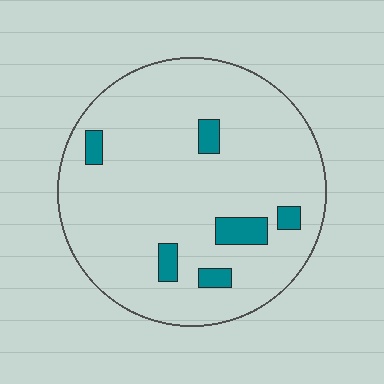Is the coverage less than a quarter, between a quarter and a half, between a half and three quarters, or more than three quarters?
Less than a quarter.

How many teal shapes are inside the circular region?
6.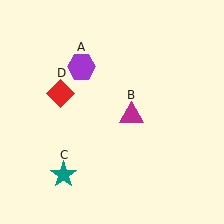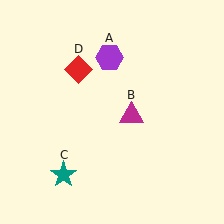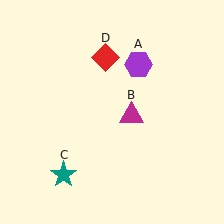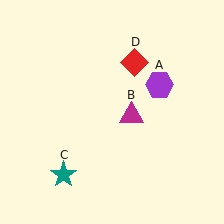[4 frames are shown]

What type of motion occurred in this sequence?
The purple hexagon (object A), red diamond (object D) rotated clockwise around the center of the scene.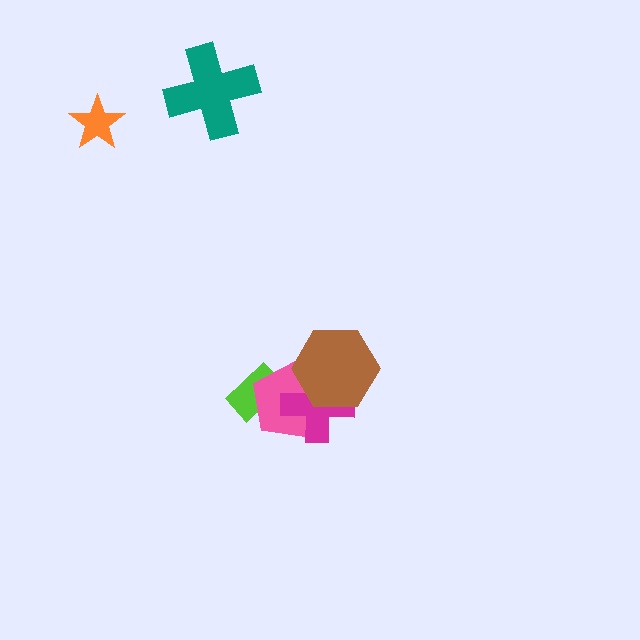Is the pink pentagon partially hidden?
Yes, it is partially covered by another shape.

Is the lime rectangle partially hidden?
Yes, it is partially covered by another shape.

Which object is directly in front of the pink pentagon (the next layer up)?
The magenta cross is directly in front of the pink pentagon.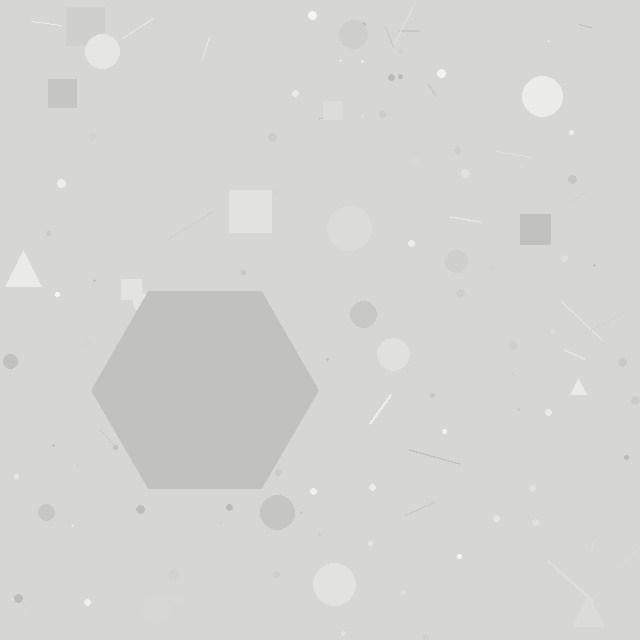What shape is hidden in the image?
A hexagon is hidden in the image.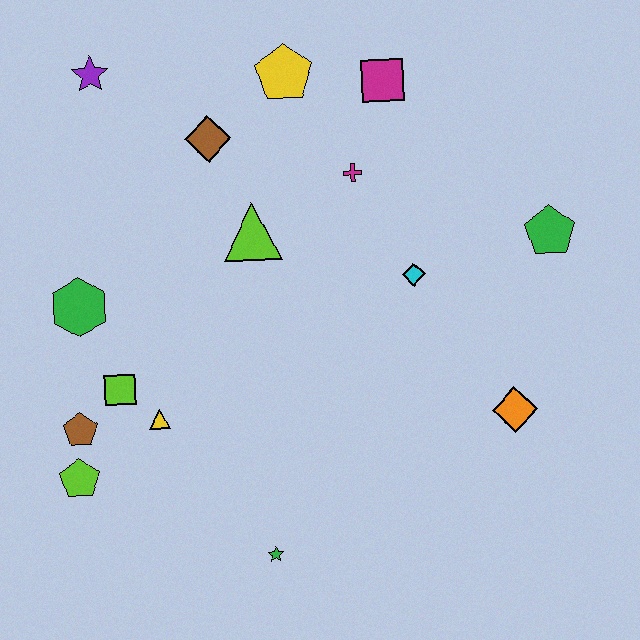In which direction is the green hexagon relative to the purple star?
The green hexagon is below the purple star.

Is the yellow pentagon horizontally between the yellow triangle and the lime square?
No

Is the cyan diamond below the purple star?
Yes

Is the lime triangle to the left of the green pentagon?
Yes